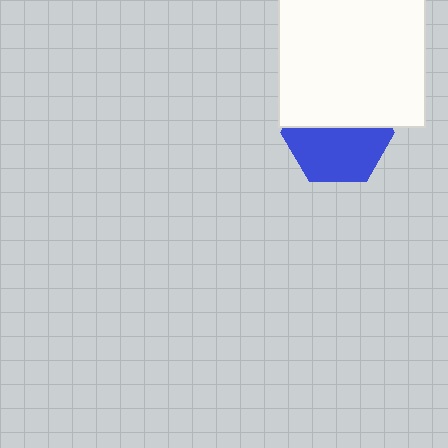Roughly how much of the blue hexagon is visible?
About half of it is visible (roughly 57%).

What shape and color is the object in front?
The object in front is a white square.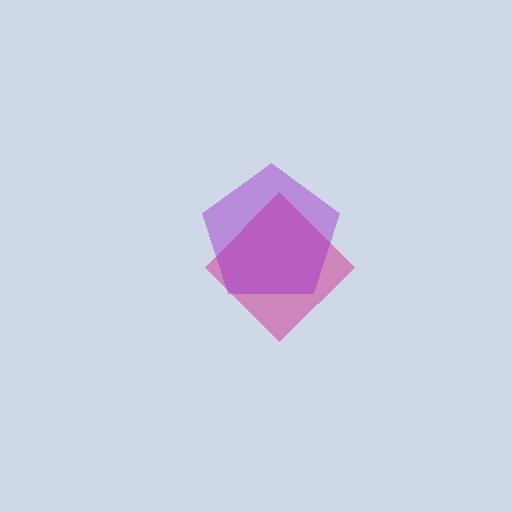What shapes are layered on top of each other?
The layered shapes are: a magenta diamond, a purple pentagon.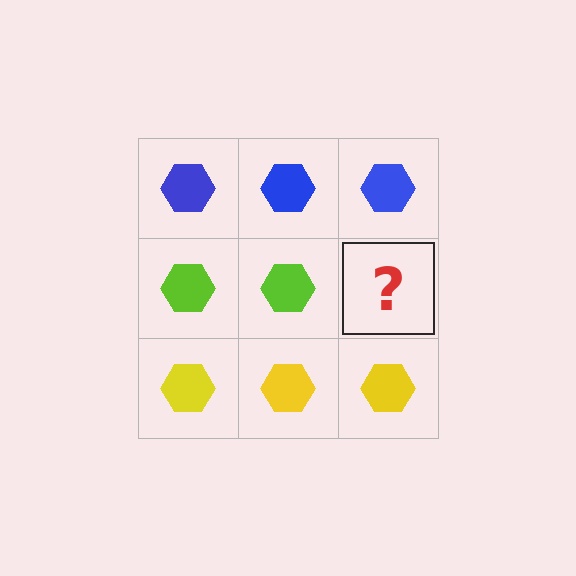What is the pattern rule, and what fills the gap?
The rule is that each row has a consistent color. The gap should be filled with a lime hexagon.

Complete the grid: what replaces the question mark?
The question mark should be replaced with a lime hexagon.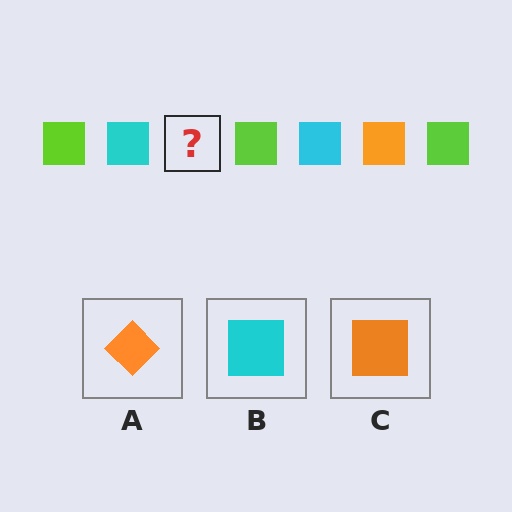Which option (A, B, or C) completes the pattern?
C.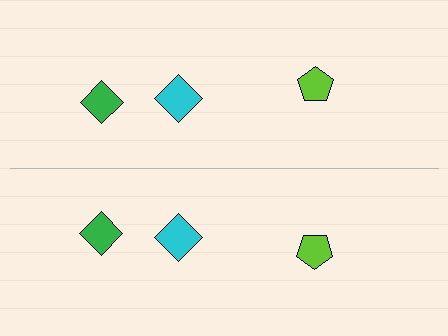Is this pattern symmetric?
Yes, this pattern has bilateral (reflection) symmetry.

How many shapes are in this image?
There are 6 shapes in this image.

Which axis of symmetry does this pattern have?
The pattern has a horizontal axis of symmetry running through the center of the image.